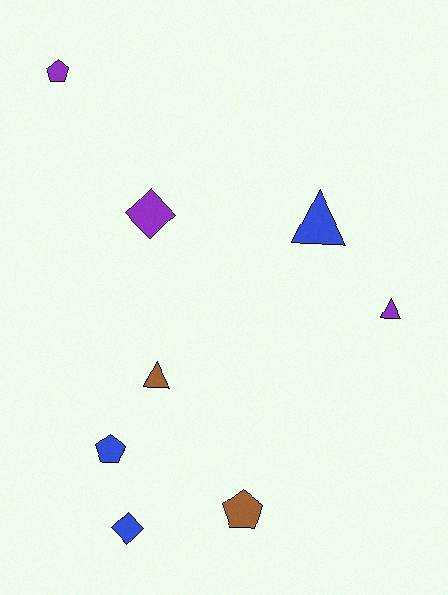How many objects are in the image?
There are 8 objects.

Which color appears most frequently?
Purple, with 3 objects.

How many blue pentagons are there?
There is 1 blue pentagon.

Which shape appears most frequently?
Triangle, with 3 objects.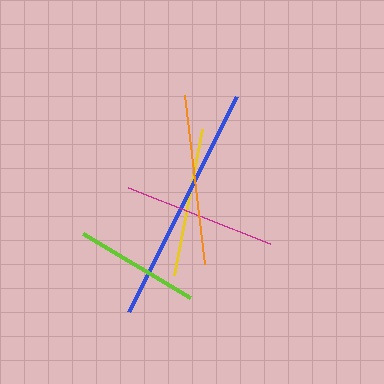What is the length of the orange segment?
The orange segment is approximately 170 pixels long.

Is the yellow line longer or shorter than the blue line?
The blue line is longer than the yellow line.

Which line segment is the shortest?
The lime line is the shortest at approximately 125 pixels.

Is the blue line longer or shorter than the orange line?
The blue line is longer than the orange line.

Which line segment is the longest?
The blue line is the longest at approximately 241 pixels.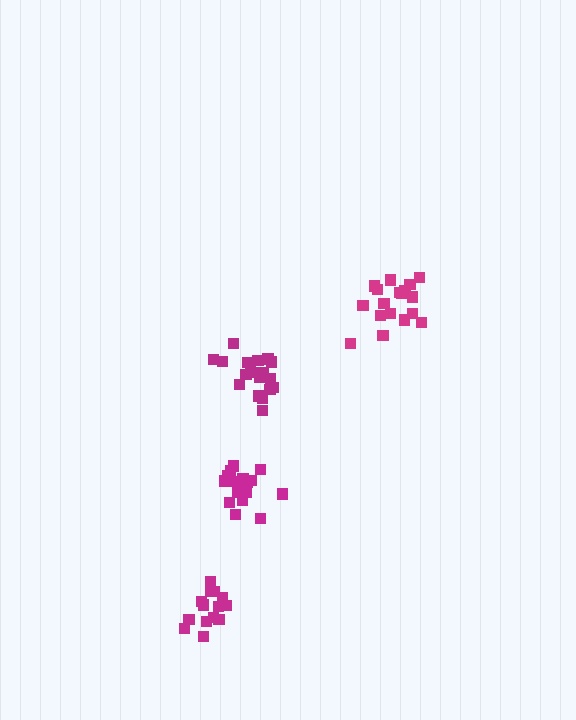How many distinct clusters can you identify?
There are 4 distinct clusters.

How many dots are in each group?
Group 1: 18 dots, Group 2: 19 dots, Group 3: 14 dots, Group 4: 19 dots (70 total).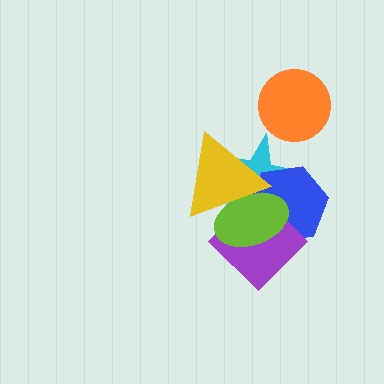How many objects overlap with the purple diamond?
4 objects overlap with the purple diamond.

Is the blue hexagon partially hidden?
Yes, it is partially covered by another shape.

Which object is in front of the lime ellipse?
The yellow triangle is in front of the lime ellipse.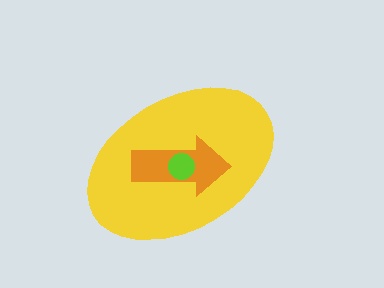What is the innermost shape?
The lime circle.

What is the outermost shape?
The yellow ellipse.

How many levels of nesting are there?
3.